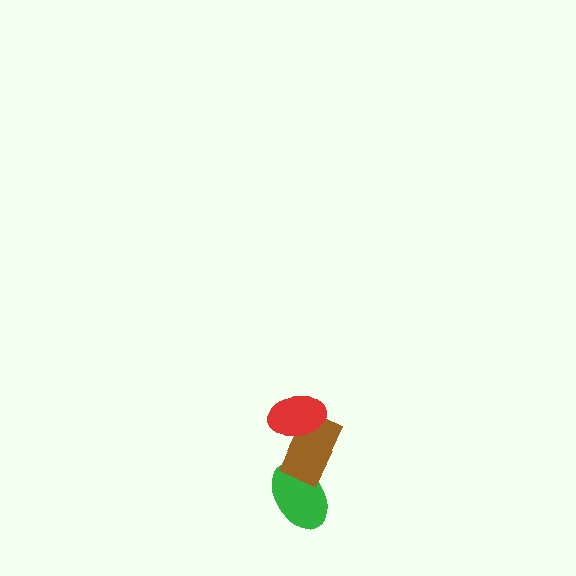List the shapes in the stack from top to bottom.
From top to bottom: the red ellipse, the brown rectangle, the green ellipse.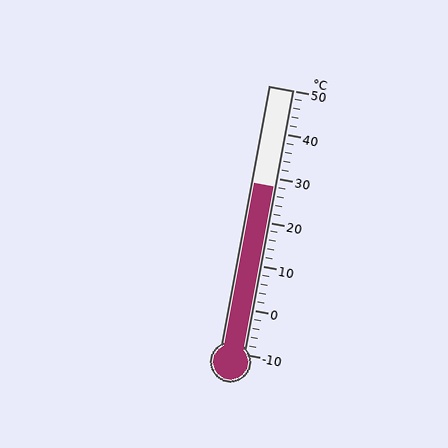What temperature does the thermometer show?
The thermometer shows approximately 28°C.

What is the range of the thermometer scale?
The thermometer scale ranges from -10°C to 50°C.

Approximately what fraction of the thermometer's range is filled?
The thermometer is filled to approximately 65% of its range.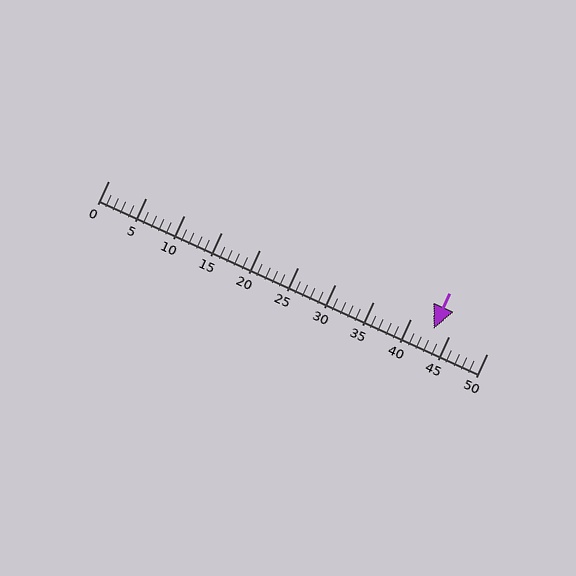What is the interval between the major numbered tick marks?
The major tick marks are spaced 5 units apart.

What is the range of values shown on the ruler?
The ruler shows values from 0 to 50.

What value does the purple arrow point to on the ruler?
The purple arrow points to approximately 43.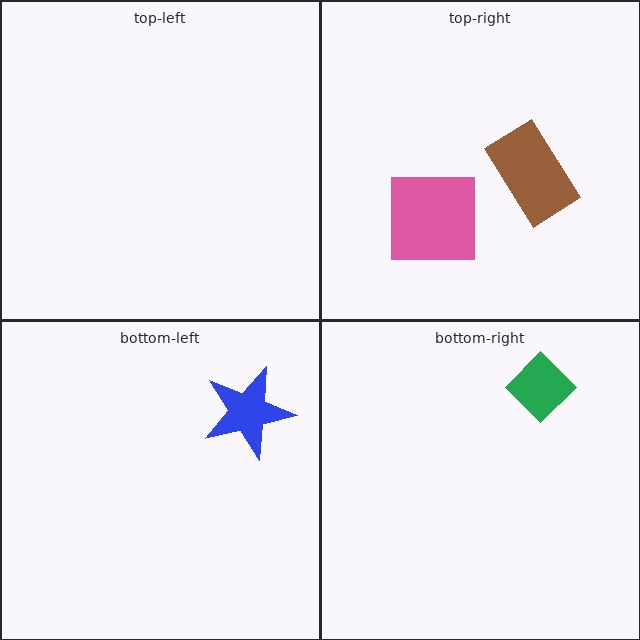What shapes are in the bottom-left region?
The blue star.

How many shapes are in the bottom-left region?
1.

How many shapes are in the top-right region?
2.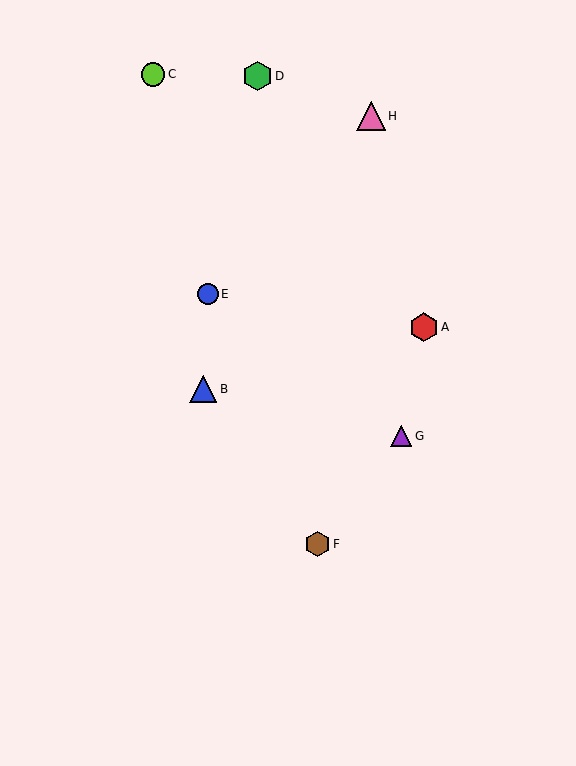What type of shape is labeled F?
Shape F is a brown hexagon.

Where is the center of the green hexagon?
The center of the green hexagon is at (257, 76).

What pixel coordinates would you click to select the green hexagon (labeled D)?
Click at (257, 76) to select the green hexagon D.